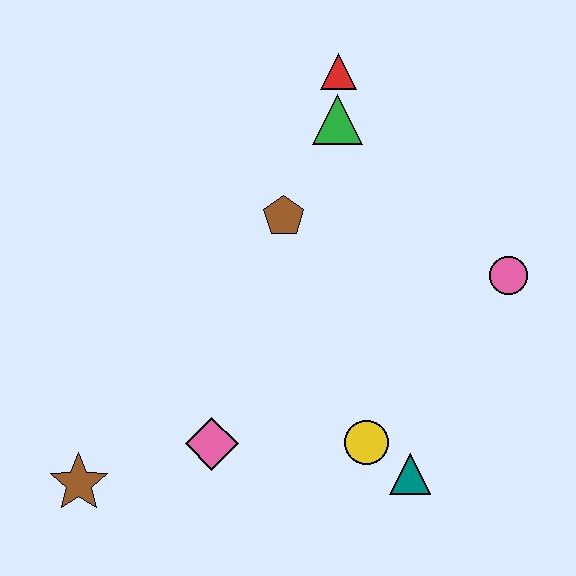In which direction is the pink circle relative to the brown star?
The pink circle is to the right of the brown star.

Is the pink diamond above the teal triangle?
Yes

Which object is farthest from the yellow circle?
The red triangle is farthest from the yellow circle.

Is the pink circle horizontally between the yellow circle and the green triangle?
No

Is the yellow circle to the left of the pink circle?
Yes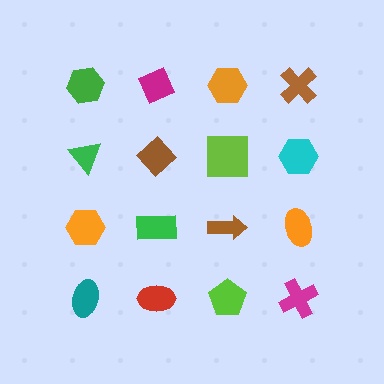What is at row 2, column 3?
A lime square.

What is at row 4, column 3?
A lime pentagon.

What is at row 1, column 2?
A magenta diamond.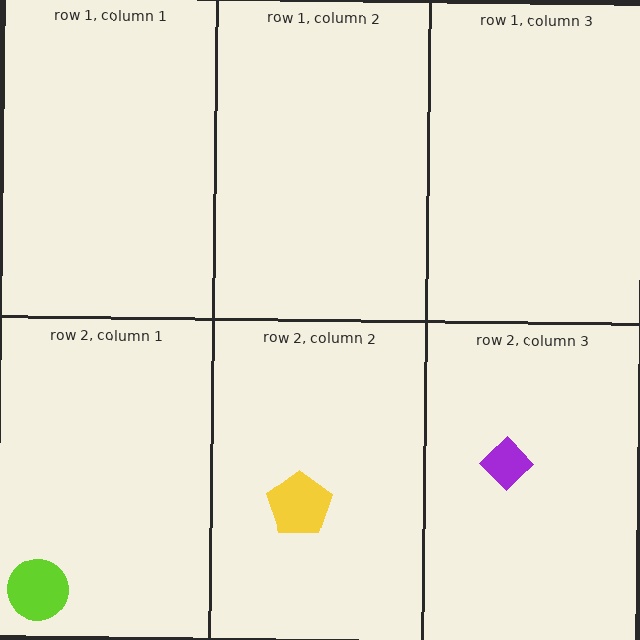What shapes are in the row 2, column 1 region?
The lime circle.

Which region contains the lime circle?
The row 2, column 1 region.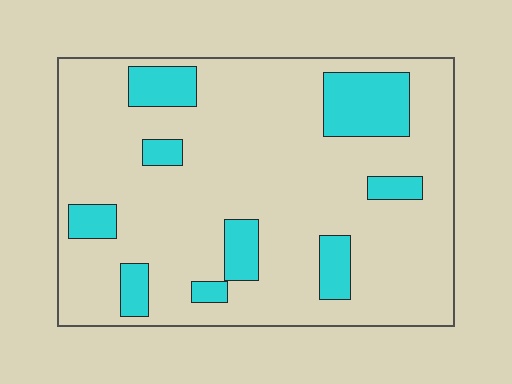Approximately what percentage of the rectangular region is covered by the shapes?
Approximately 20%.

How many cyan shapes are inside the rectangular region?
9.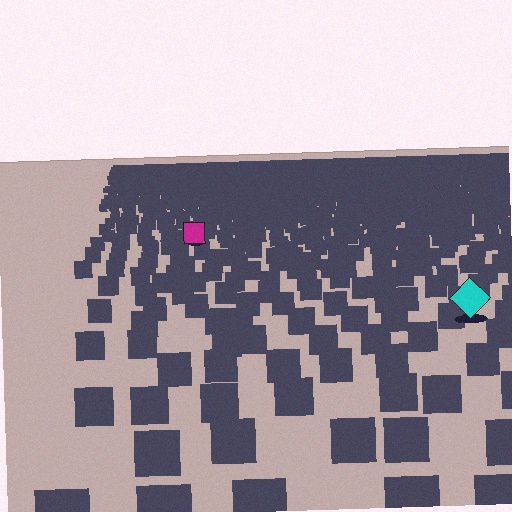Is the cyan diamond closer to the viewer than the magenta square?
Yes. The cyan diamond is closer — you can tell from the texture gradient: the ground texture is coarser near it.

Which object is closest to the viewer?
The cyan diamond is closest. The texture marks near it are larger and more spread out.